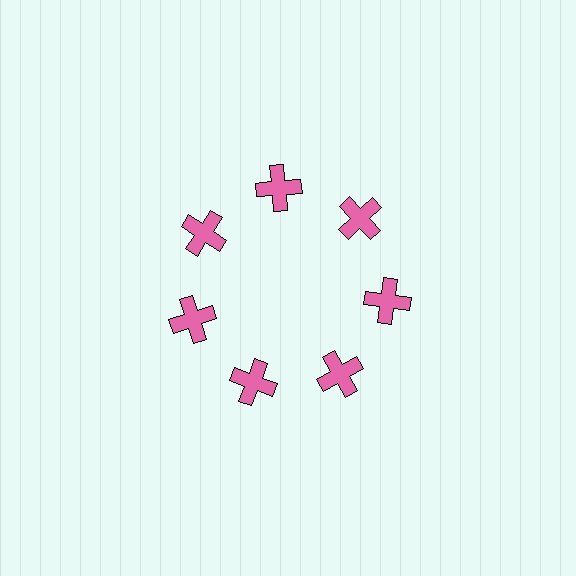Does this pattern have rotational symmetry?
Yes, this pattern has 7-fold rotational symmetry. It looks the same after rotating 51 degrees around the center.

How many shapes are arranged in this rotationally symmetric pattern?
There are 7 shapes, arranged in 7 groups of 1.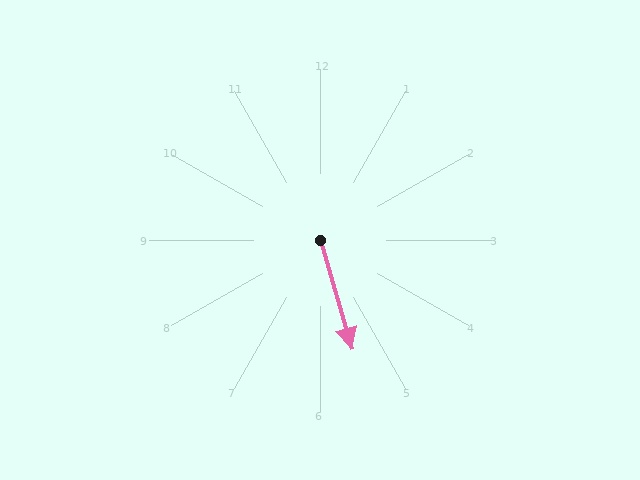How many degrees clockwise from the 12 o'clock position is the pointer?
Approximately 164 degrees.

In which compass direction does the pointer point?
South.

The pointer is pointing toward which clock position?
Roughly 5 o'clock.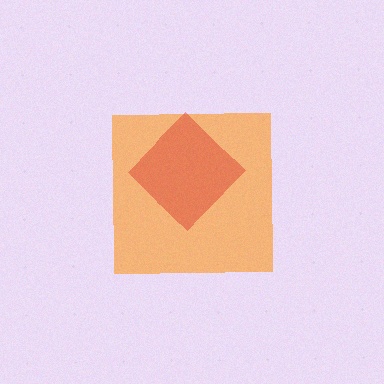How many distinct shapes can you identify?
There are 2 distinct shapes: an orange square, a red diamond.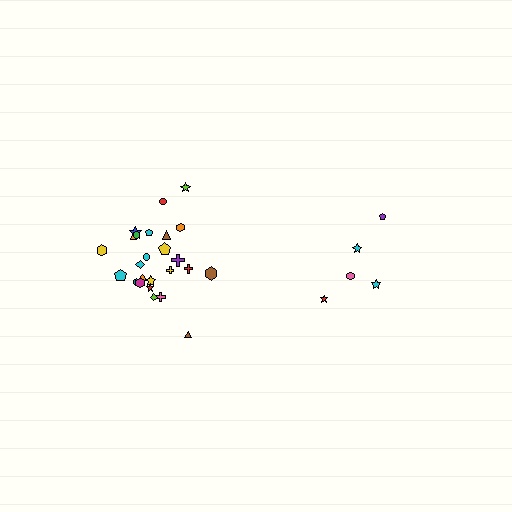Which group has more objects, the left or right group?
The left group.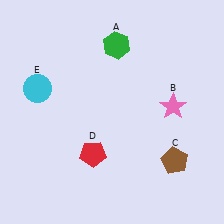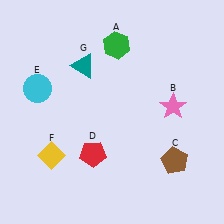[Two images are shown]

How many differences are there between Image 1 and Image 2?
There are 2 differences between the two images.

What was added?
A yellow diamond (F), a teal triangle (G) were added in Image 2.